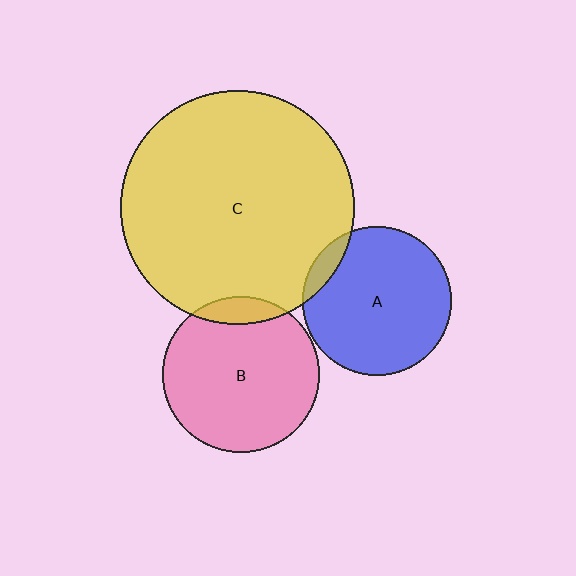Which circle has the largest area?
Circle C (yellow).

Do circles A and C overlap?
Yes.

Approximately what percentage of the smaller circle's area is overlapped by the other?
Approximately 10%.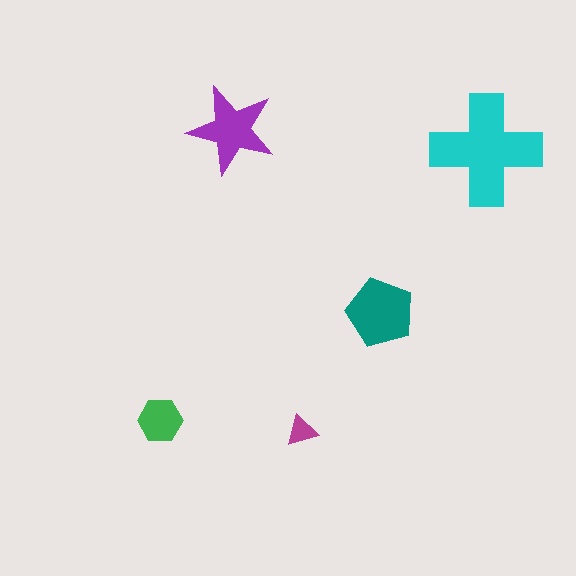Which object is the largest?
The cyan cross.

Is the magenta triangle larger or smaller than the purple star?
Smaller.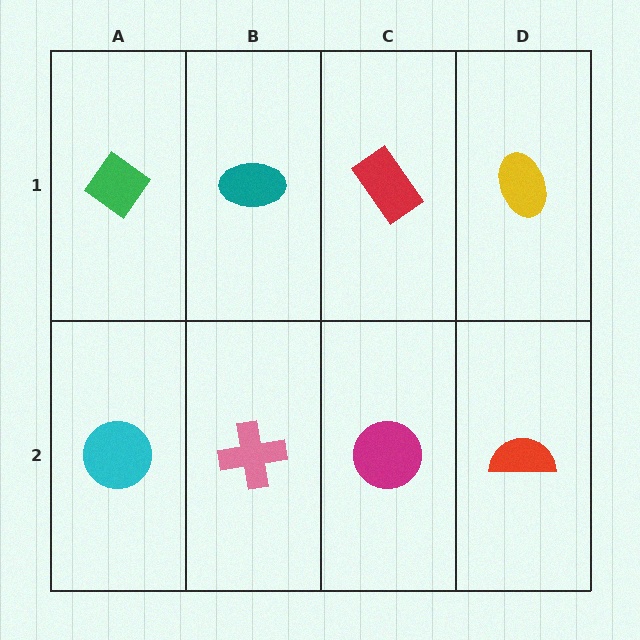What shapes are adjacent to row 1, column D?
A red semicircle (row 2, column D), a red rectangle (row 1, column C).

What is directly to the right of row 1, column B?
A red rectangle.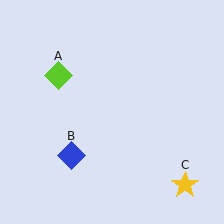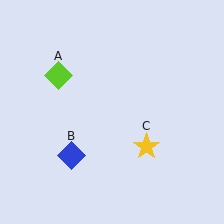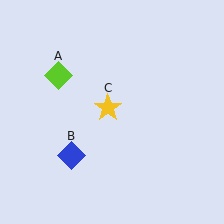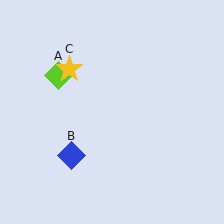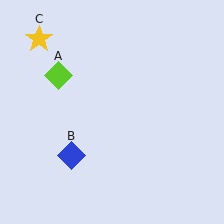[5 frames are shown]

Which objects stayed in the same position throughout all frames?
Lime diamond (object A) and blue diamond (object B) remained stationary.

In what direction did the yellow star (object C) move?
The yellow star (object C) moved up and to the left.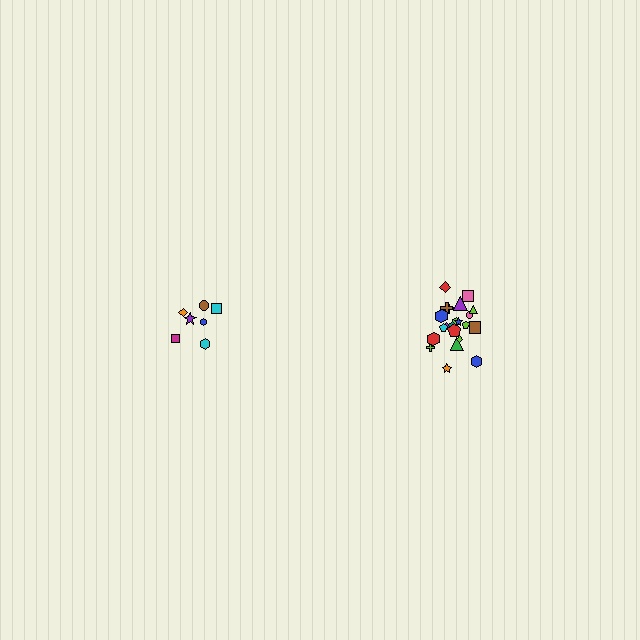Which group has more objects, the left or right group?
The right group.